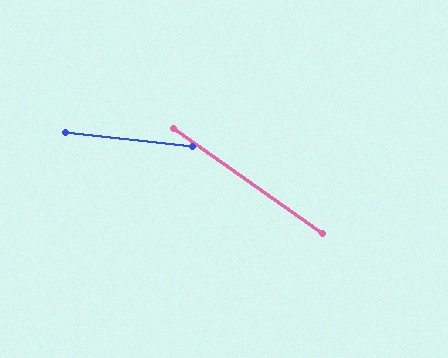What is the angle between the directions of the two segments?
Approximately 29 degrees.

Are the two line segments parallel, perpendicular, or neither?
Neither parallel nor perpendicular — they differ by about 29°.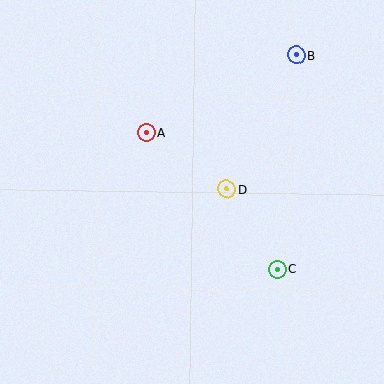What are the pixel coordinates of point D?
Point D is at (227, 189).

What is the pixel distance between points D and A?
The distance between D and A is 99 pixels.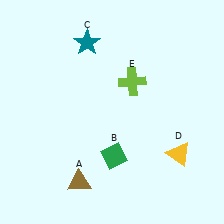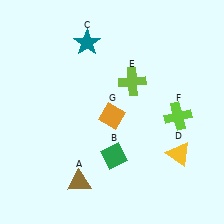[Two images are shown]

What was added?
A lime cross (F), an orange diamond (G) were added in Image 2.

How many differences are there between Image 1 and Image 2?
There are 2 differences between the two images.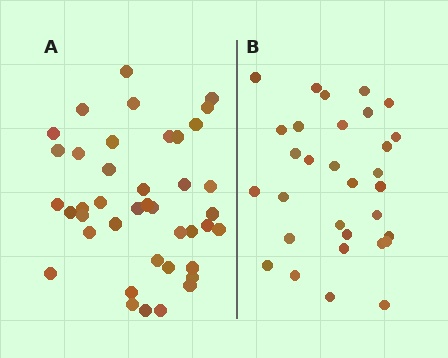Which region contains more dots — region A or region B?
Region A (the left region) has more dots.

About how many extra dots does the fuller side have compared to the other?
Region A has roughly 10 or so more dots than region B.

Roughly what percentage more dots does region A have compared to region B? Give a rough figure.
About 30% more.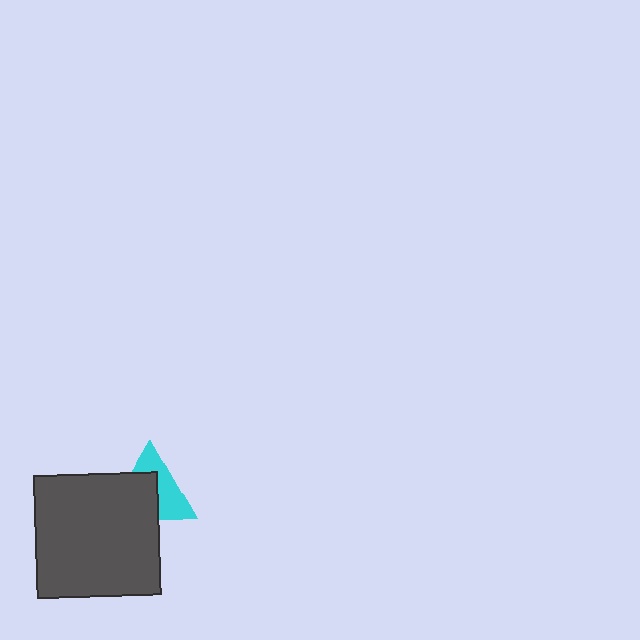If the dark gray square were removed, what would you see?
You would see the complete cyan triangle.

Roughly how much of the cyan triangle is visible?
About half of it is visible (roughly 47%).